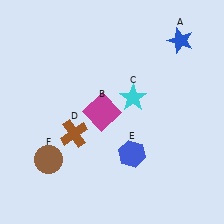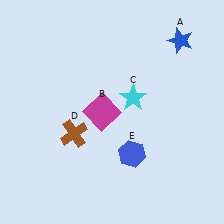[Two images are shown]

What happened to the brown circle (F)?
The brown circle (F) was removed in Image 2. It was in the bottom-left area of Image 1.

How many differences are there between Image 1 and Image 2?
There is 1 difference between the two images.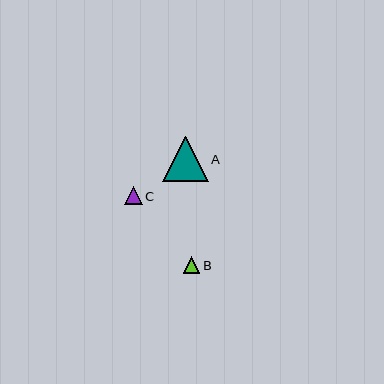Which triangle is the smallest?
Triangle B is the smallest with a size of approximately 16 pixels.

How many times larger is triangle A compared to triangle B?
Triangle A is approximately 2.8 times the size of triangle B.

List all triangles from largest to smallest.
From largest to smallest: A, C, B.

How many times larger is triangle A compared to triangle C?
Triangle A is approximately 2.6 times the size of triangle C.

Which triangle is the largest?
Triangle A is the largest with a size of approximately 45 pixels.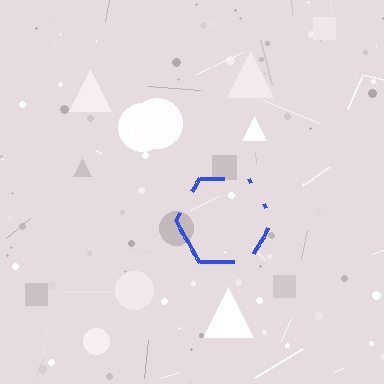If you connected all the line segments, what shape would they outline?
They would outline a hexagon.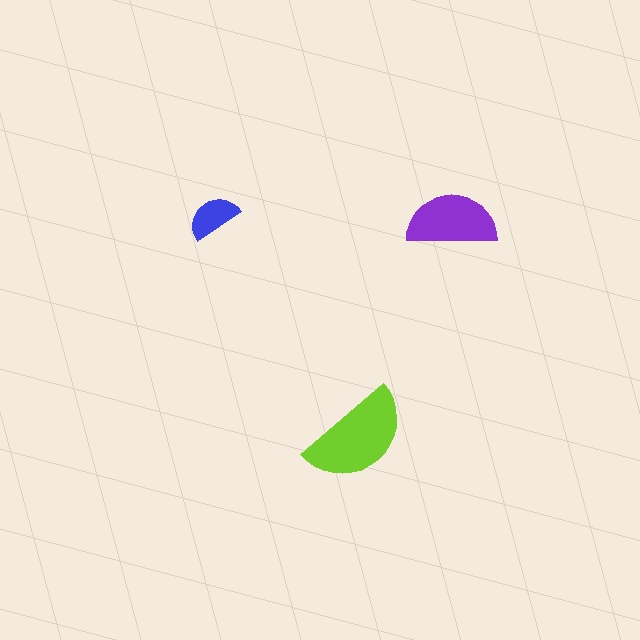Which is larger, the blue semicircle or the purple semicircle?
The purple one.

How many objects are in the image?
There are 3 objects in the image.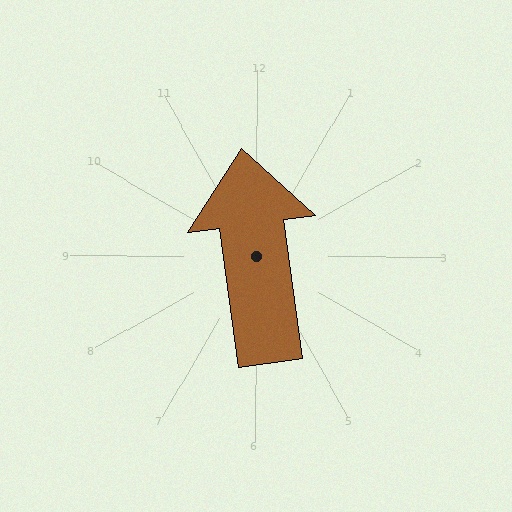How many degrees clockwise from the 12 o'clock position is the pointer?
Approximately 352 degrees.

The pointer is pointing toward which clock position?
Roughly 12 o'clock.